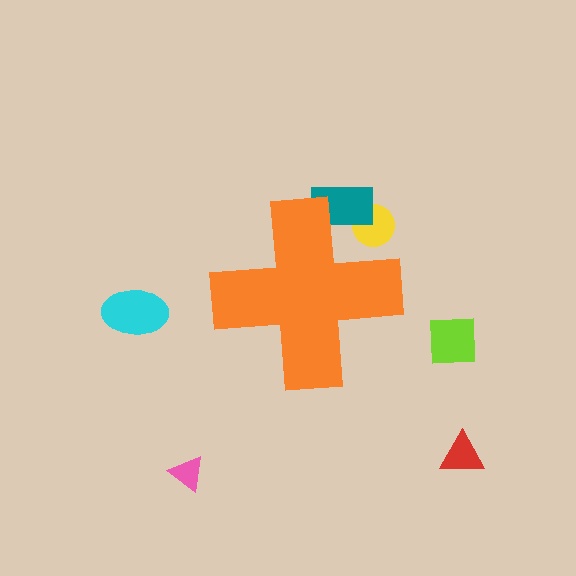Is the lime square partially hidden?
No, the lime square is fully visible.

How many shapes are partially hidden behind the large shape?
2 shapes are partially hidden.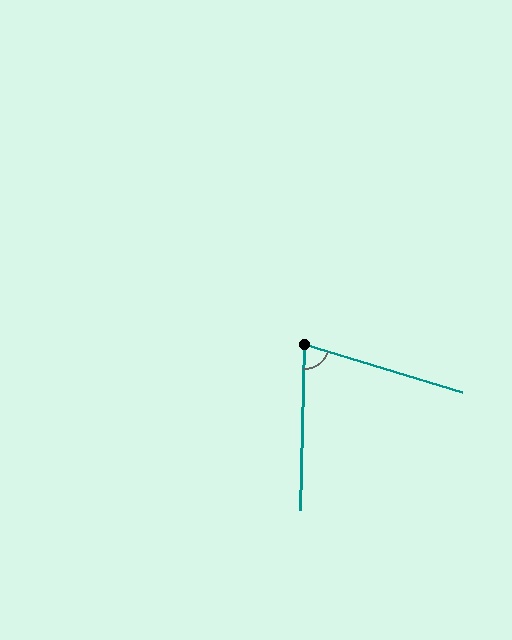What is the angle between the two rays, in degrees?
Approximately 75 degrees.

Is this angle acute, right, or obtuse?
It is acute.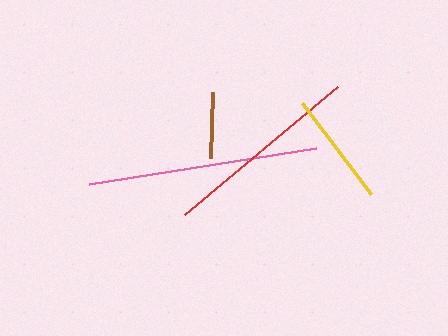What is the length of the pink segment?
The pink segment is approximately 230 pixels long.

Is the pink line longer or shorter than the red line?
The pink line is longer than the red line.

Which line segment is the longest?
The pink line is the longest at approximately 230 pixels.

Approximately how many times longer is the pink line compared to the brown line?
The pink line is approximately 3.5 times the length of the brown line.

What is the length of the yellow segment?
The yellow segment is approximately 114 pixels long.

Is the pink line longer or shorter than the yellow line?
The pink line is longer than the yellow line.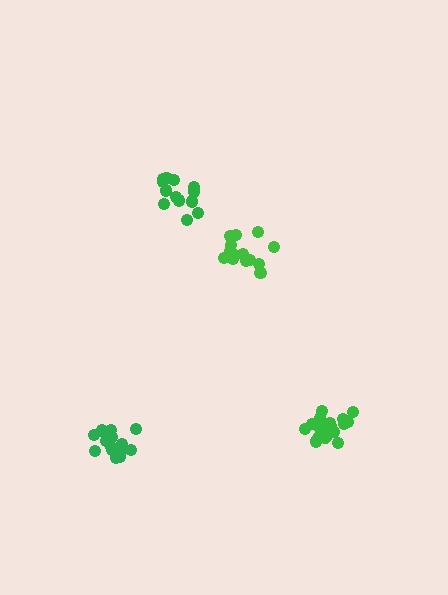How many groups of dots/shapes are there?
There are 4 groups.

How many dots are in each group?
Group 1: 15 dots, Group 2: 17 dots, Group 3: 14 dots, Group 4: 17 dots (63 total).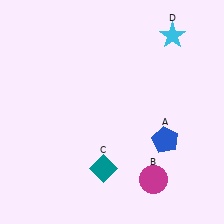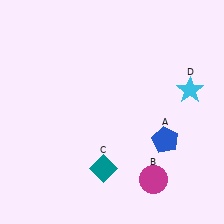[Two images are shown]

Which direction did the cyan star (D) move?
The cyan star (D) moved down.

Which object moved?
The cyan star (D) moved down.